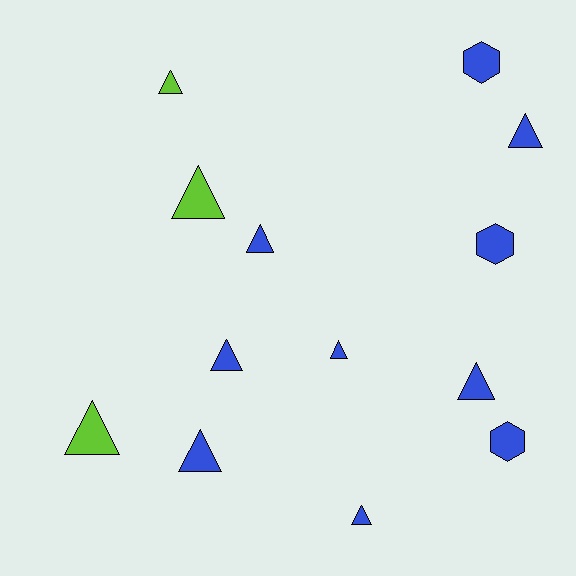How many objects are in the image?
There are 13 objects.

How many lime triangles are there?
There are 3 lime triangles.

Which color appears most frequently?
Blue, with 10 objects.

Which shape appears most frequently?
Triangle, with 10 objects.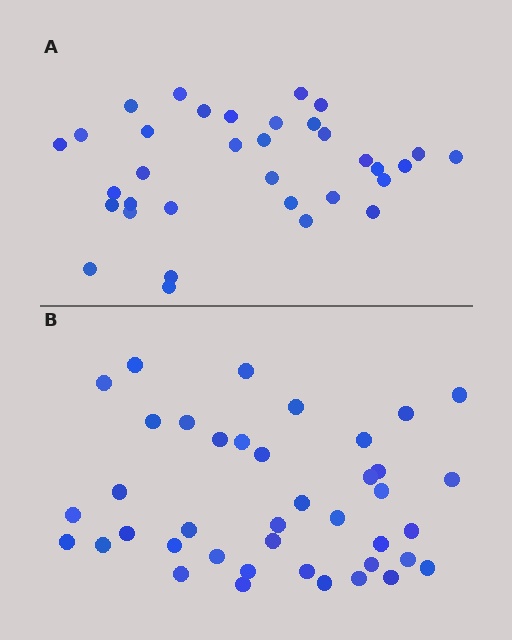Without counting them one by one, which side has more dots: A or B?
Region B (the bottom region) has more dots.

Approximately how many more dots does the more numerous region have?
Region B has about 6 more dots than region A.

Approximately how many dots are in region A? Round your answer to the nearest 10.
About 30 dots. (The exact count is 34, which rounds to 30.)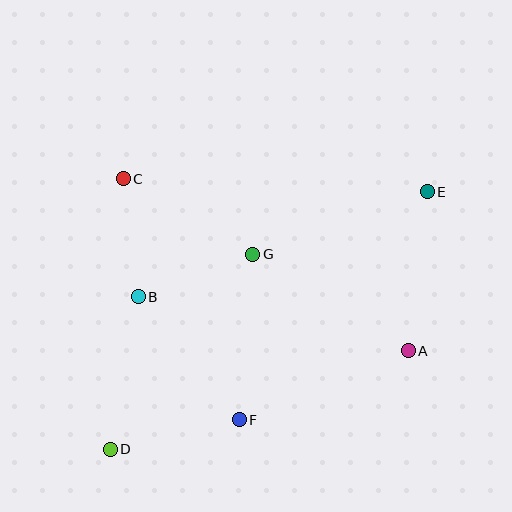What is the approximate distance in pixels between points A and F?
The distance between A and F is approximately 182 pixels.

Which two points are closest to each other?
Points B and C are closest to each other.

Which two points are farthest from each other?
Points D and E are farthest from each other.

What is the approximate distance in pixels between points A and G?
The distance between A and G is approximately 183 pixels.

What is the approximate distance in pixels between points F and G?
The distance between F and G is approximately 166 pixels.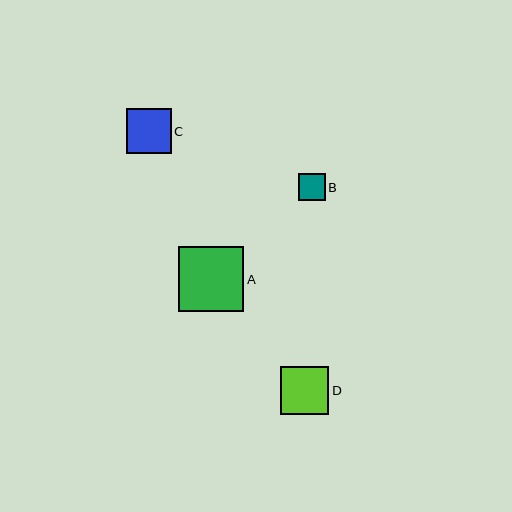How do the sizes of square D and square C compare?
Square D and square C are approximately the same size.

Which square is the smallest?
Square B is the smallest with a size of approximately 26 pixels.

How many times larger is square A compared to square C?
Square A is approximately 1.5 times the size of square C.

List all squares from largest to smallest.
From largest to smallest: A, D, C, B.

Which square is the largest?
Square A is the largest with a size of approximately 65 pixels.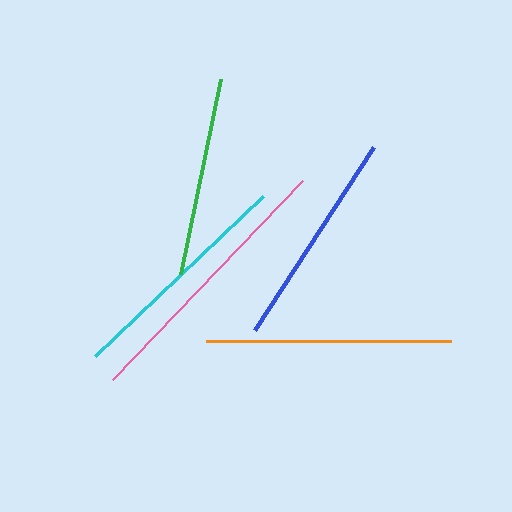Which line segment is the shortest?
The green line is the shortest at approximately 199 pixels.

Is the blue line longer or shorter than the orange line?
The orange line is longer than the blue line.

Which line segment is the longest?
The pink line is the longest at approximately 275 pixels.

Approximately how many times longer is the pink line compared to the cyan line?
The pink line is approximately 1.2 times the length of the cyan line.